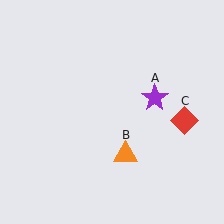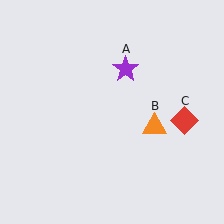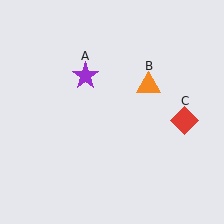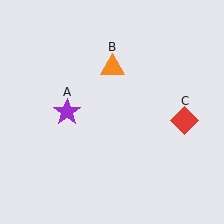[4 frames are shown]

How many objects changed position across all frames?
2 objects changed position: purple star (object A), orange triangle (object B).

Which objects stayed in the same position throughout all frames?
Red diamond (object C) remained stationary.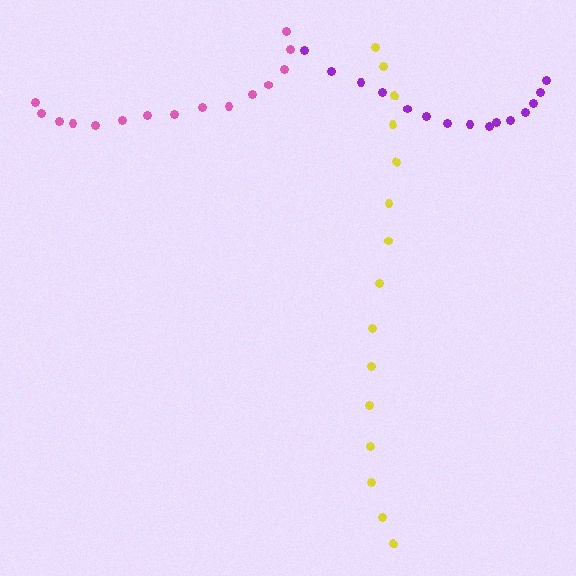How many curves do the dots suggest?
There are 3 distinct paths.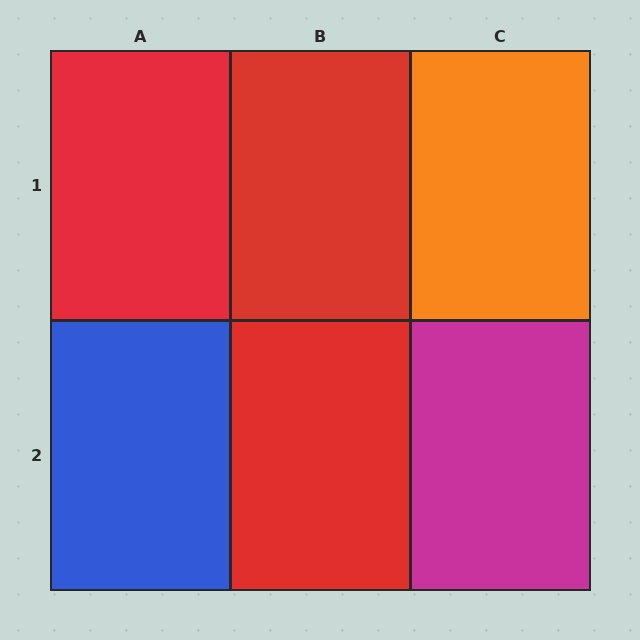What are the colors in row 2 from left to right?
Blue, red, magenta.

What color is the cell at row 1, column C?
Orange.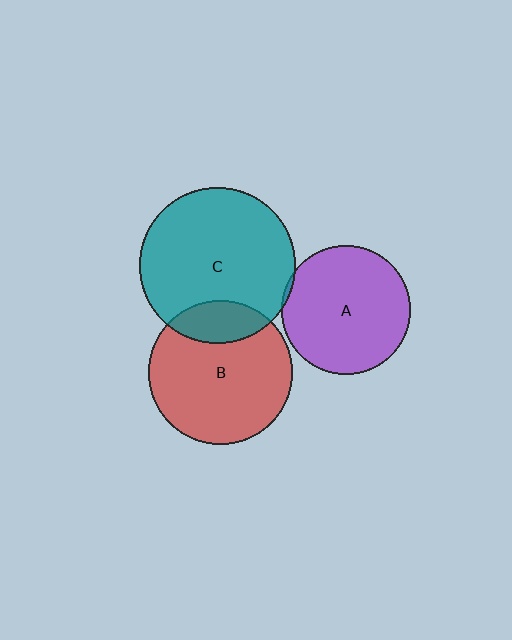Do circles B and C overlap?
Yes.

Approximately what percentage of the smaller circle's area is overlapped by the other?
Approximately 20%.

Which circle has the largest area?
Circle C (teal).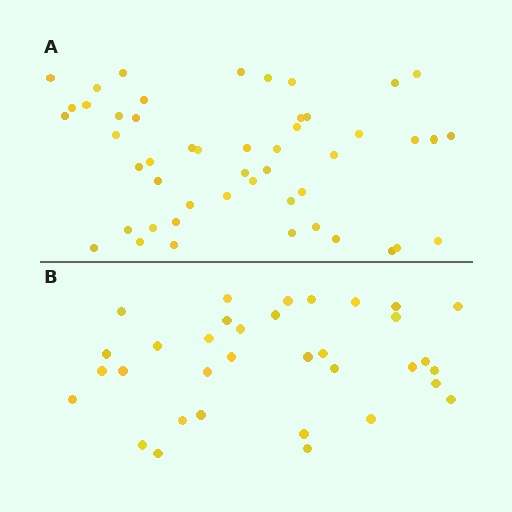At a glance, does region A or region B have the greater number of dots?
Region A (the top region) has more dots.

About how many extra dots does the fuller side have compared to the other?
Region A has approximately 15 more dots than region B.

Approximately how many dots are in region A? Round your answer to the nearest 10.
About 50 dots. (The exact count is 49, which rounds to 50.)